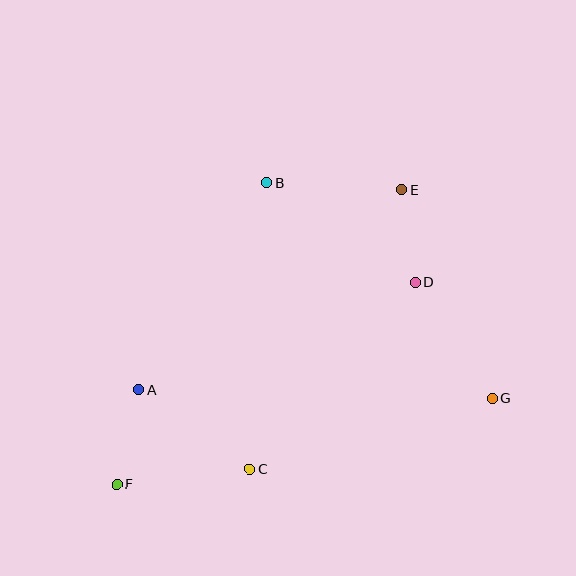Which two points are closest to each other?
Points D and E are closest to each other.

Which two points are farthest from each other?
Points E and F are farthest from each other.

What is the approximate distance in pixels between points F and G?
The distance between F and G is approximately 385 pixels.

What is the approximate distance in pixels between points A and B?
The distance between A and B is approximately 244 pixels.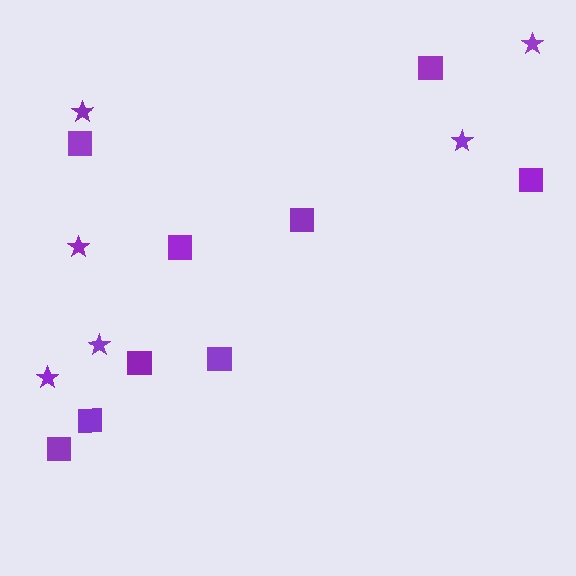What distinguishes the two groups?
There are 2 groups: one group of squares (9) and one group of stars (6).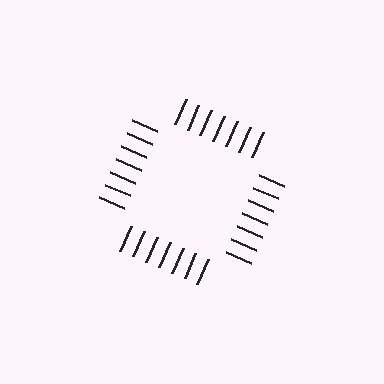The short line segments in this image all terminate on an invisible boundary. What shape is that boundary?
An illusory square — the line segments terminate on its edges but no continuous stroke is drawn.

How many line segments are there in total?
28 — 7 along each of the 4 edges.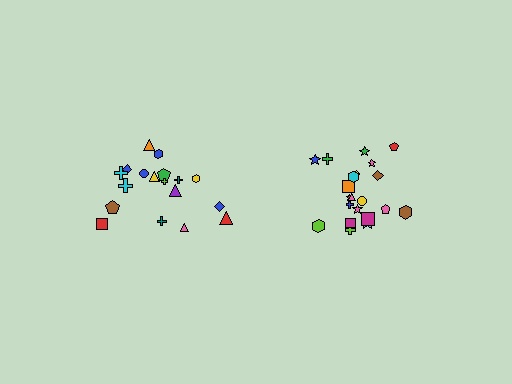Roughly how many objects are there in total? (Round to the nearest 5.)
Roughly 40 objects in total.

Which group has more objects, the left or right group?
The right group.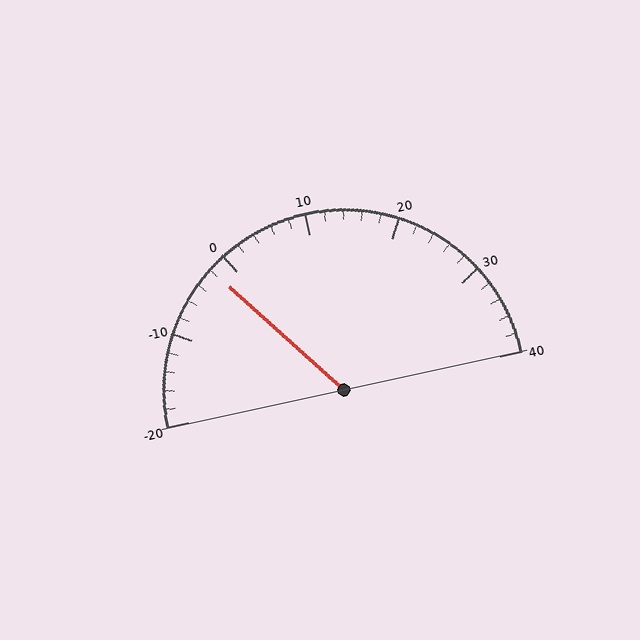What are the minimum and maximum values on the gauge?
The gauge ranges from -20 to 40.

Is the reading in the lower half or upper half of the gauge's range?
The reading is in the lower half of the range (-20 to 40).